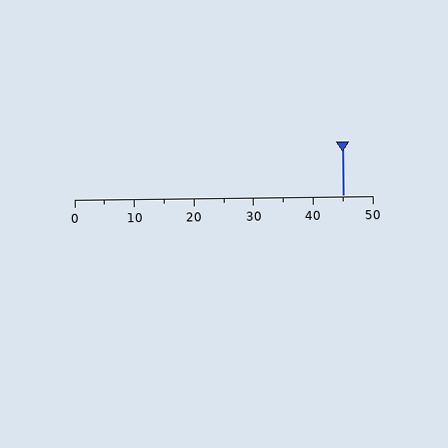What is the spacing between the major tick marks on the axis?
The major ticks are spaced 10 apart.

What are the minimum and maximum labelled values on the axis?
The axis runs from 0 to 50.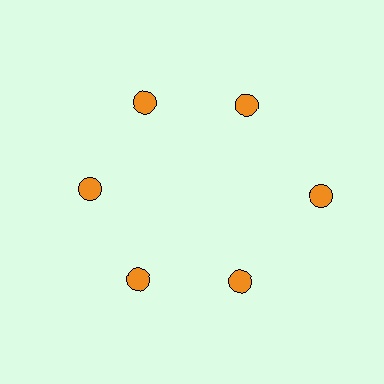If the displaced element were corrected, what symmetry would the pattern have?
It would have 6-fold rotational symmetry — the pattern would map onto itself every 60 degrees.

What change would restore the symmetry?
The symmetry would be restored by moving it inward, back onto the ring so that all 6 circles sit at equal angles and equal distance from the center.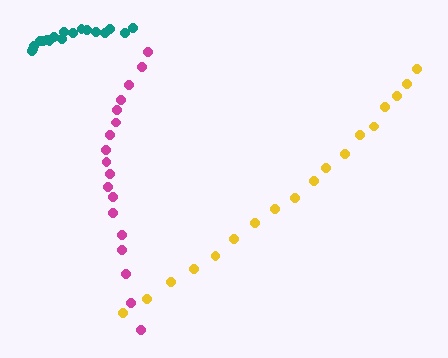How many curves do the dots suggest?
There are 3 distinct paths.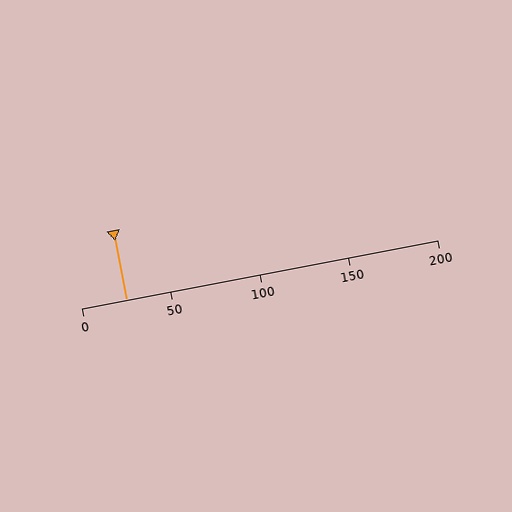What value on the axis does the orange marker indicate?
The marker indicates approximately 25.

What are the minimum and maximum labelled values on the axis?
The axis runs from 0 to 200.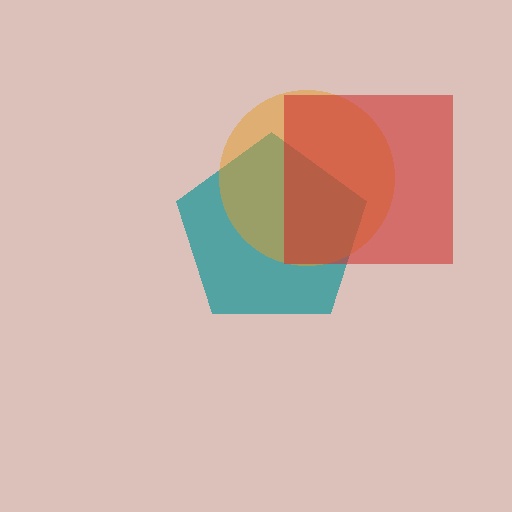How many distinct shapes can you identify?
There are 3 distinct shapes: a teal pentagon, an orange circle, a red square.